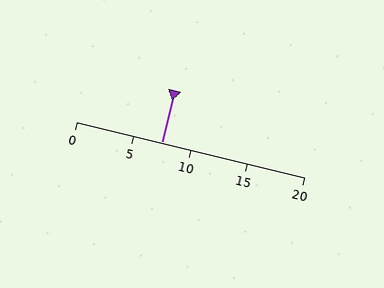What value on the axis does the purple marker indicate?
The marker indicates approximately 7.5.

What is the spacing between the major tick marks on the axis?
The major ticks are spaced 5 apart.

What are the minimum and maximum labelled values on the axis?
The axis runs from 0 to 20.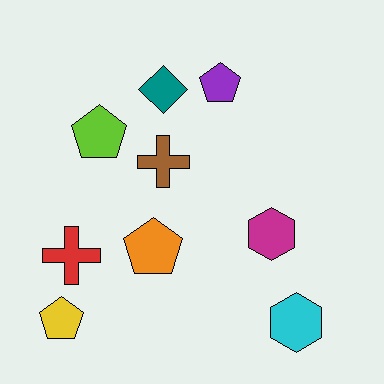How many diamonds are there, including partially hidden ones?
There is 1 diamond.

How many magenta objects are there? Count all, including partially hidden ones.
There is 1 magenta object.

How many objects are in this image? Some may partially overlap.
There are 9 objects.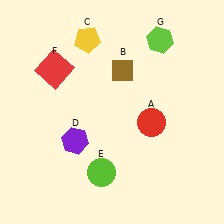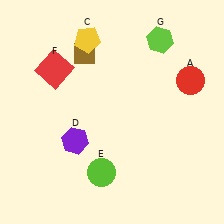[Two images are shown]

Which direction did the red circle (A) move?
The red circle (A) moved up.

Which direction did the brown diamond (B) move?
The brown diamond (B) moved left.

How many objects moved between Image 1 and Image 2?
2 objects moved between the two images.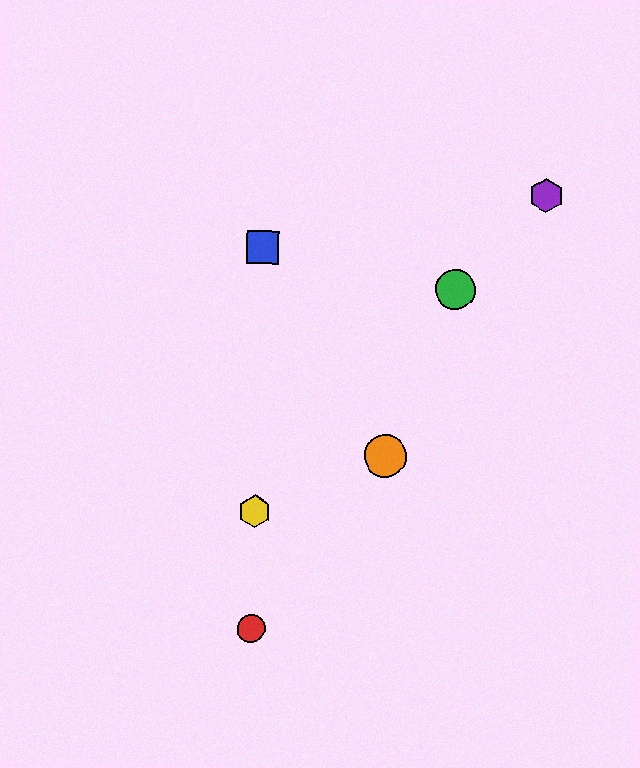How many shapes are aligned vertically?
3 shapes (the red circle, the blue square, the yellow hexagon) are aligned vertically.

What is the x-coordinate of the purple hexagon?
The purple hexagon is at x≈546.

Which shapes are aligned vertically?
The red circle, the blue square, the yellow hexagon are aligned vertically.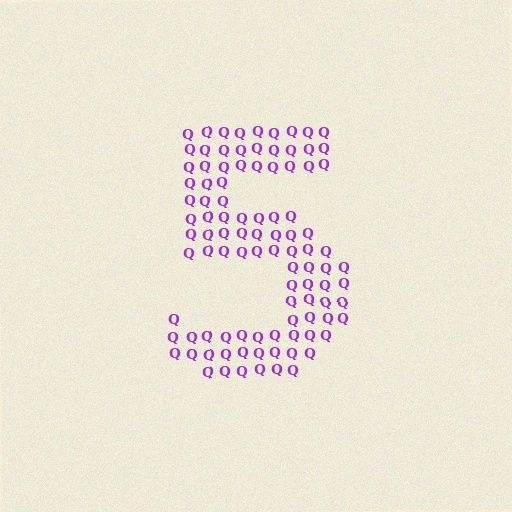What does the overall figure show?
The overall figure shows the digit 5.